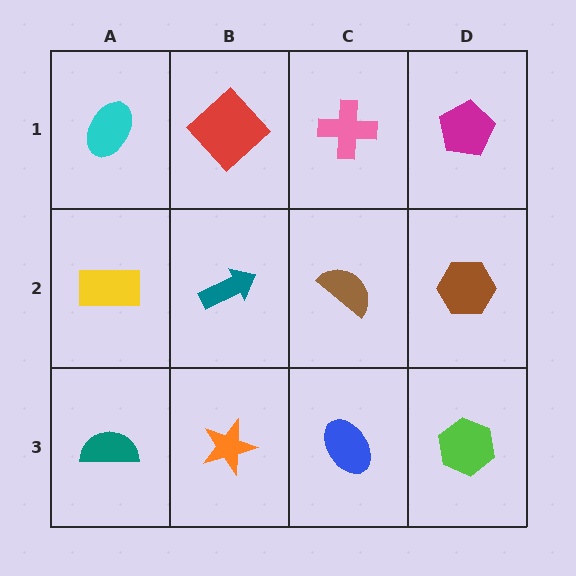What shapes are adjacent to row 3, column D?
A brown hexagon (row 2, column D), a blue ellipse (row 3, column C).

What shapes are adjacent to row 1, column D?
A brown hexagon (row 2, column D), a pink cross (row 1, column C).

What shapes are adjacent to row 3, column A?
A yellow rectangle (row 2, column A), an orange star (row 3, column B).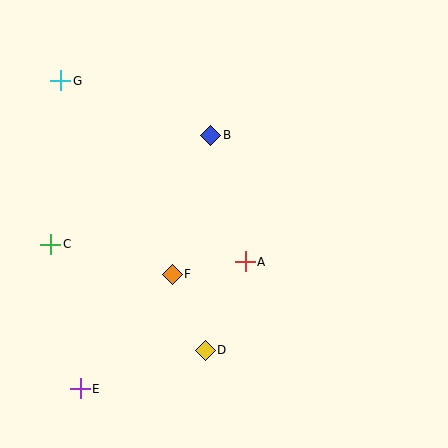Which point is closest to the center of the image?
Point A at (245, 262) is closest to the center.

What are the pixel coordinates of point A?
Point A is at (245, 262).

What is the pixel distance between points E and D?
The distance between E and D is 131 pixels.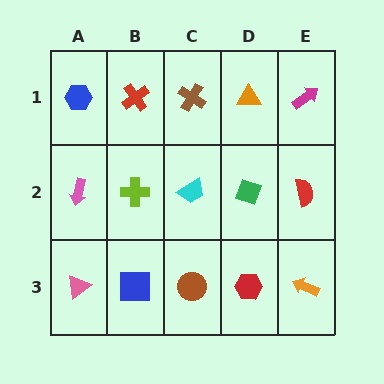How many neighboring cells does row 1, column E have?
2.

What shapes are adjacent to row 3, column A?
A pink arrow (row 2, column A), a blue square (row 3, column B).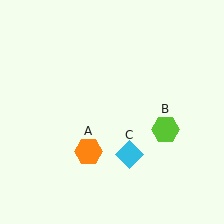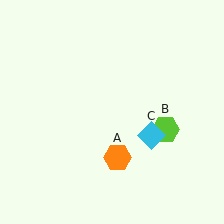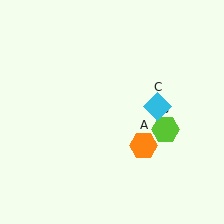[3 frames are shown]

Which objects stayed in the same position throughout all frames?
Lime hexagon (object B) remained stationary.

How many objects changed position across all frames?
2 objects changed position: orange hexagon (object A), cyan diamond (object C).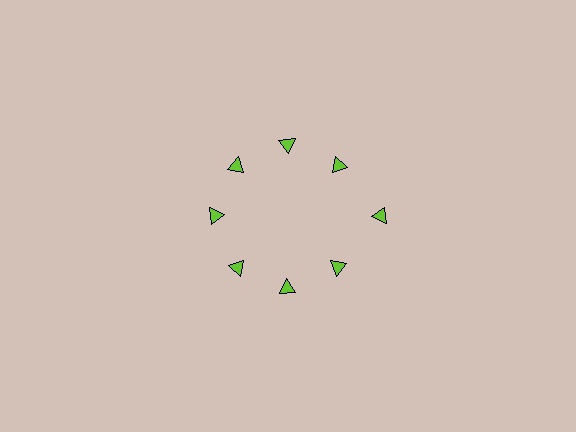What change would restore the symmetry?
The symmetry would be restored by moving it inward, back onto the ring so that all 8 triangles sit at equal angles and equal distance from the center.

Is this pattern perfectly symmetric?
No. The 8 lime triangles are arranged in a ring, but one element near the 3 o'clock position is pushed outward from the center, breaking the 8-fold rotational symmetry.